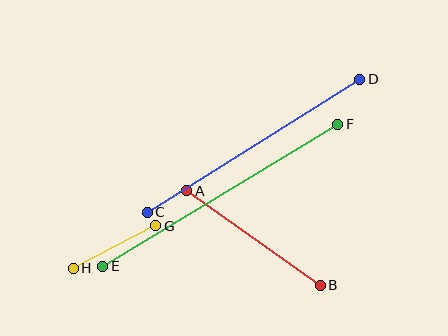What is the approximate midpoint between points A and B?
The midpoint is at approximately (253, 238) pixels.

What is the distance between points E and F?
The distance is approximately 275 pixels.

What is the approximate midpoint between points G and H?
The midpoint is at approximately (115, 247) pixels.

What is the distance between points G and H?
The distance is approximately 93 pixels.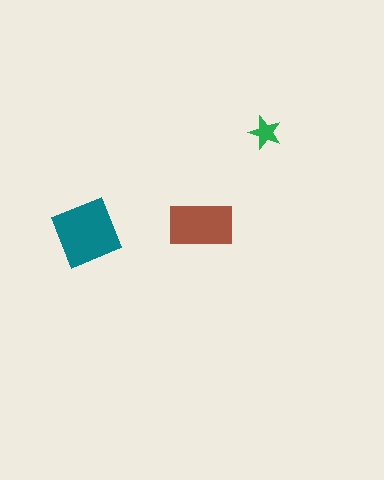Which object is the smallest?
The green star.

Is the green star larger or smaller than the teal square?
Smaller.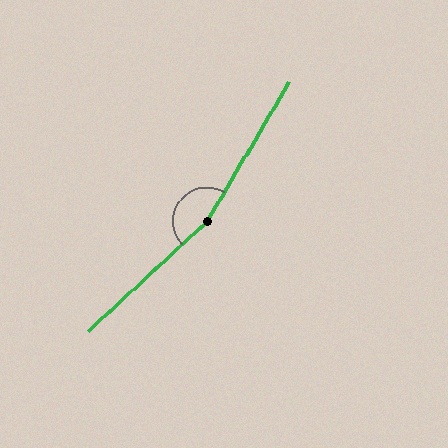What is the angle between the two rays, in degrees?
Approximately 163 degrees.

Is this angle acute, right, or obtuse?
It is obtuse.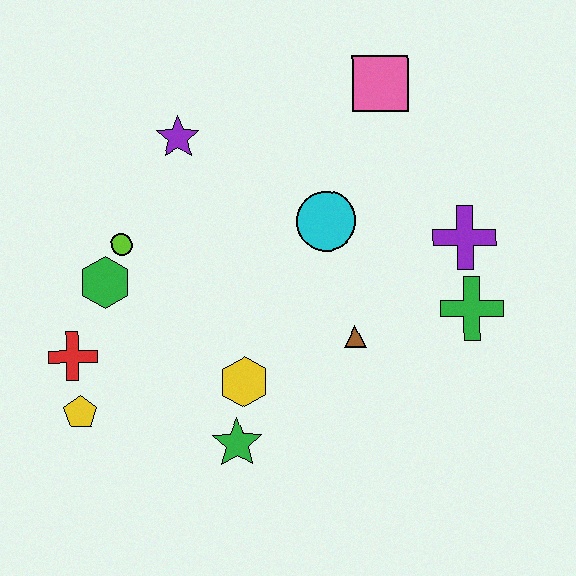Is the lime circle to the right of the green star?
No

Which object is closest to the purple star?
The lime circle is closest to the purple star.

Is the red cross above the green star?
Yes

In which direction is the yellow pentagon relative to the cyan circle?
The yellow pentagon is to the left of the cyan circle.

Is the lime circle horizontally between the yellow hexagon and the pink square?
No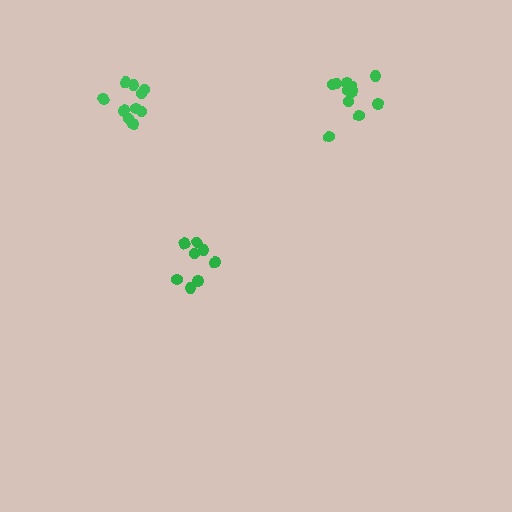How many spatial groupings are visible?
There are 3 spatial groupings.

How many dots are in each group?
Group 1: 10 dots, Group 2: 8 dots, Group 3: 12 dots (30 total).